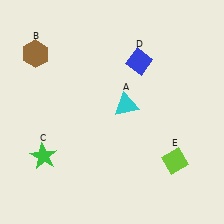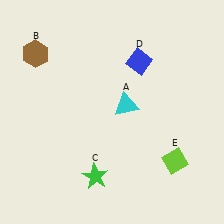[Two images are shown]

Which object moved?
The green star (C) moved right.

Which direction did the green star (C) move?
The green star (C) moved right.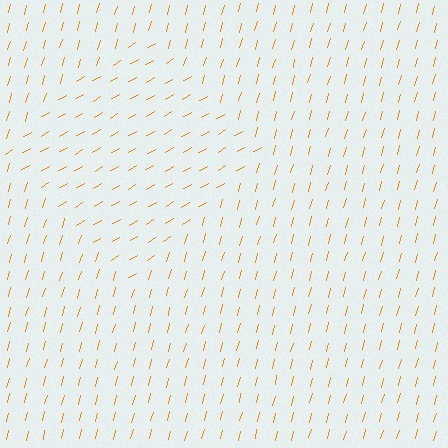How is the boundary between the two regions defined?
The boundary is defined purely by a change in line orientation (approximately 45 degrees difference). All lines are the same color and thickness.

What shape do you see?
I see a diamond.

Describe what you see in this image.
The image is filled with small orange line segments. A diamond region in the image has lines oriented differently from the surrounding lines, creating a visible texture boundary.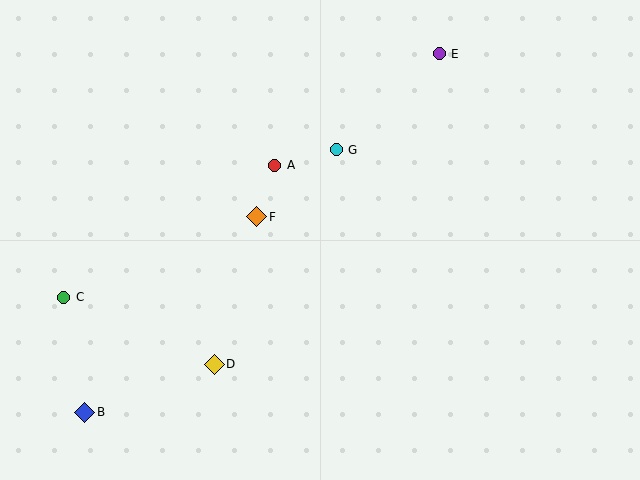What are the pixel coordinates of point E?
Point E is at (439, 54).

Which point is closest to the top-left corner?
Point C is closest to the top-left corner.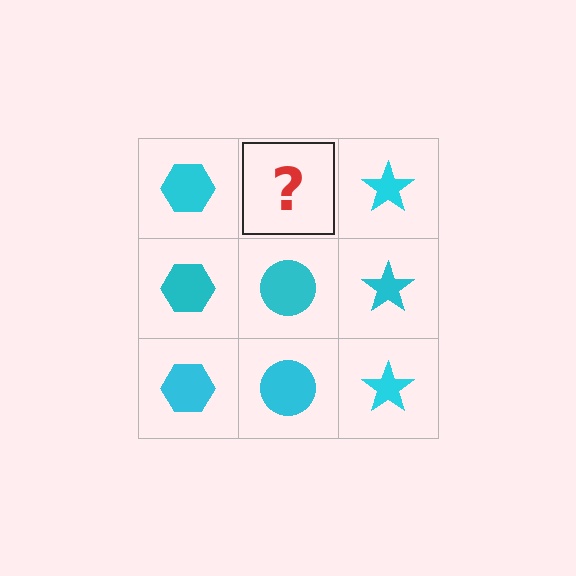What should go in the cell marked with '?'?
The missing cell should contain a cyan circle.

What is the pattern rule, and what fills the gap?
The rule is that each column has a consistent shape. The gap should be filled with a cyan circle.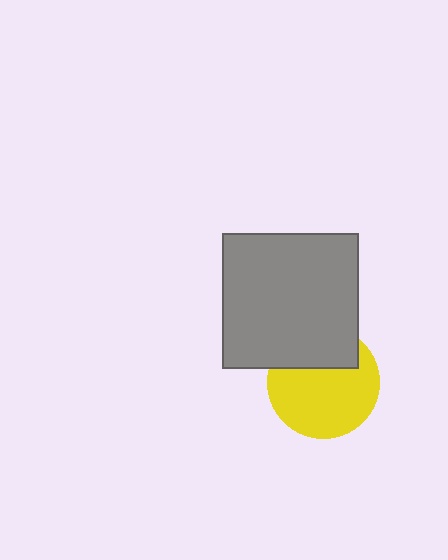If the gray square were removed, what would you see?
You would see the complete yellow circle.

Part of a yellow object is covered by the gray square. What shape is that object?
It is a circle.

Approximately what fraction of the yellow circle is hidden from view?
Roughly 32% of the yellow circle is hidden behind the gray square.